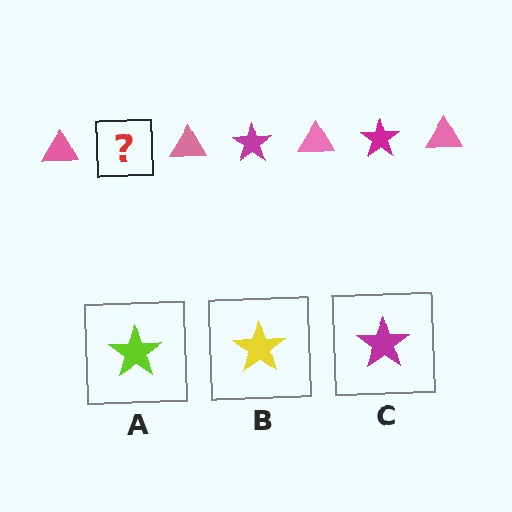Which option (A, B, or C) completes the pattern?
C.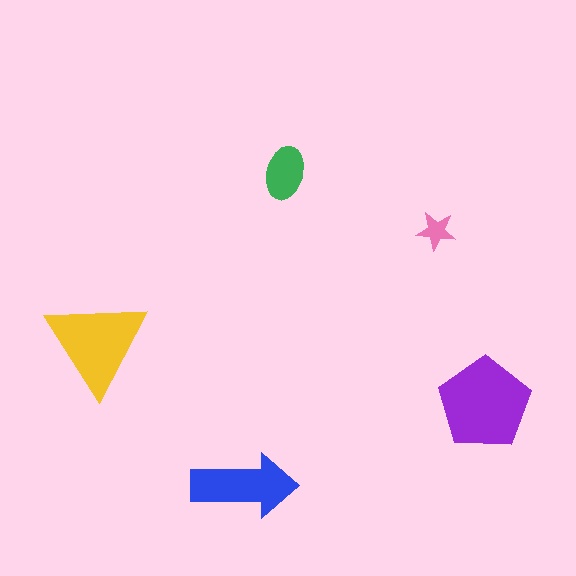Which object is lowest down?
The blue arrow is bottommost.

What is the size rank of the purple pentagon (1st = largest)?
1st.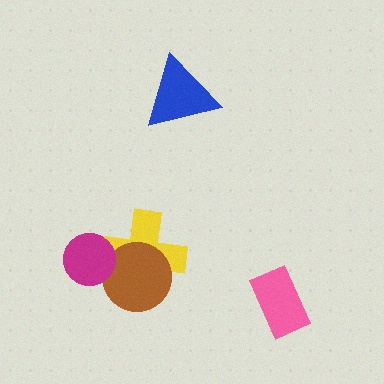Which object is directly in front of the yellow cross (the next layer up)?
The brown circle is directly in front of the yellow cross.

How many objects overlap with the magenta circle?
2 objects overlap with the magenta circle.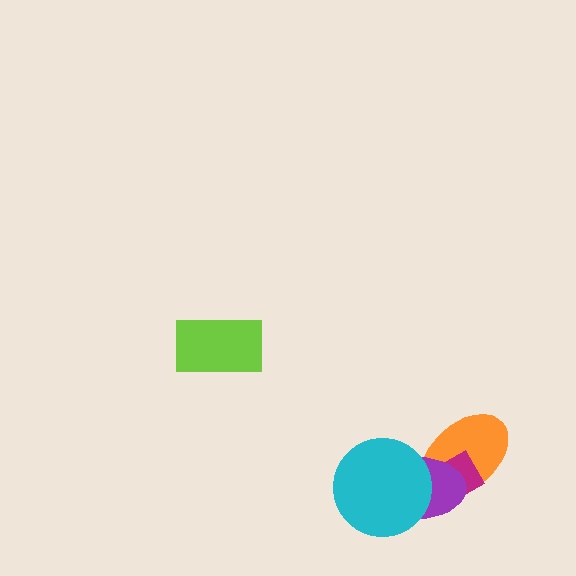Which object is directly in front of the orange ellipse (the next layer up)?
The magenta diamond is directly in front of the orange ellipse.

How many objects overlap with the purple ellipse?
3 objects overlap with the purple ellipse.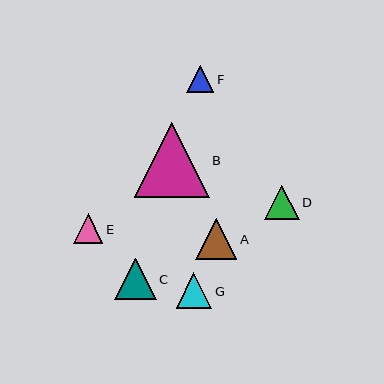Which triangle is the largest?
Triangle B is the largest with a size of approximately 75 pixels.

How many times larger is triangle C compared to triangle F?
Triangle C is approximately 1.5 times the size of triangle F.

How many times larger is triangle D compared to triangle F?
Triangle D is approximately 1.3 times the size of triangle F.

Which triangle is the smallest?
Triangle F is the smallest with a size of approximately 27 pixels.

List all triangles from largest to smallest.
From largest to smallest: B, C, A, G, D, E, F.